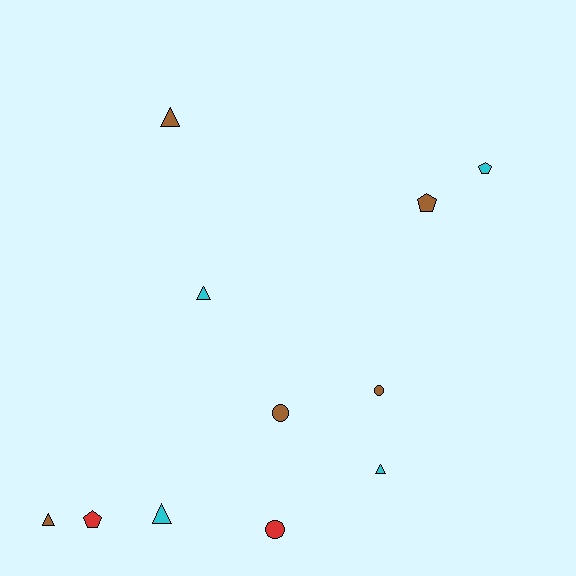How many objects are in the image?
There are 11 objects.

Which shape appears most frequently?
Triangle, with 5 objects.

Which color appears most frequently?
Brown, with 5 objects.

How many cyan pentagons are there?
There is 1 cyan pentagon.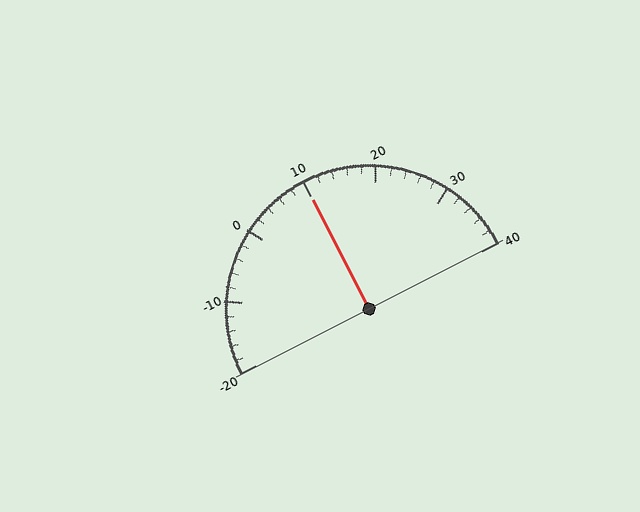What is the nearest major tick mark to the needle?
The nearest major tick mark is 10.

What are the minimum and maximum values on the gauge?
The gauge ranges from -20 to 40.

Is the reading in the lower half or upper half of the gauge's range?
The reading is in the upper half of the range (-20 to 40).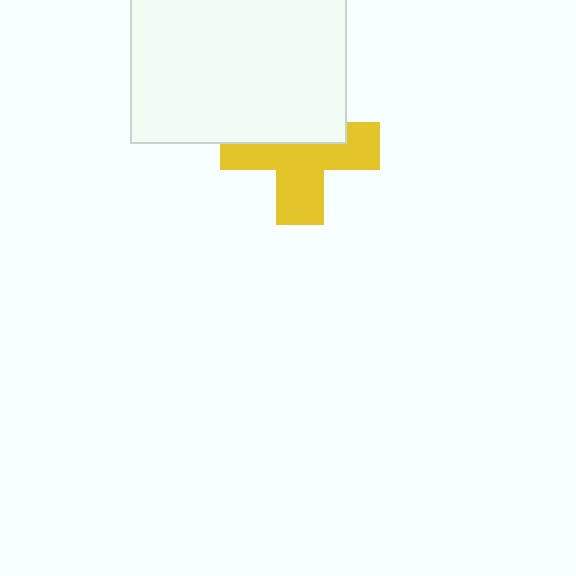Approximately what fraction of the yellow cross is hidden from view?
Roughly 42% of the yellow cross is hidden behind the white rectangle.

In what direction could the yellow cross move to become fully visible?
The yellow cross could move down. That would shift it out from behind the white rectangle entirely.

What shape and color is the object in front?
The object in front is a white rectangle.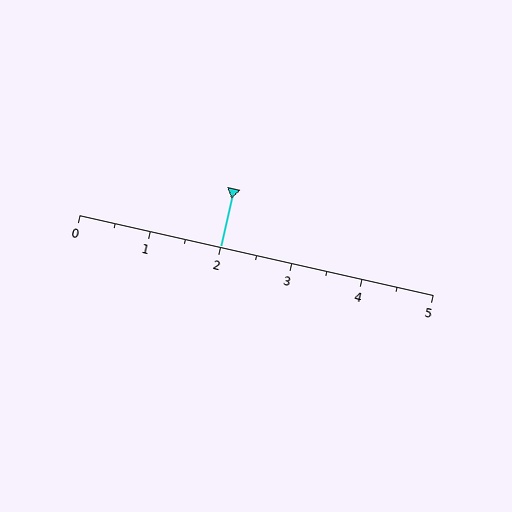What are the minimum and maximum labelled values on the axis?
The axis runs from 0 to 5.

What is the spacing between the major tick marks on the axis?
The major ticks are spaced 1 apart.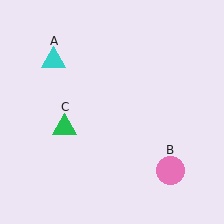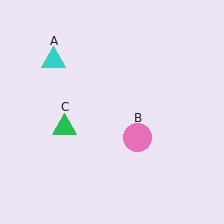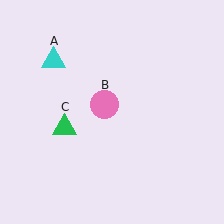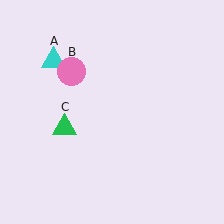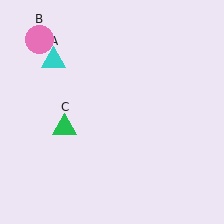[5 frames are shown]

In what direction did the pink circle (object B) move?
The pink circle (object B) moved up and to the left.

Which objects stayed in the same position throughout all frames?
Cyan triangle (object A) and green triangle (object C) remained stationary.